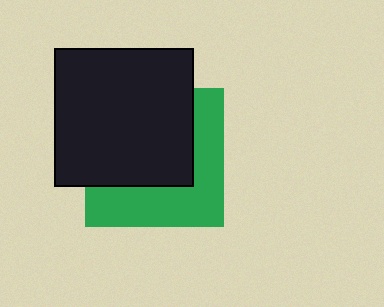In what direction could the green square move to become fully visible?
The green square could move toward the lower-right. That would shift it out from behind the black square entirely.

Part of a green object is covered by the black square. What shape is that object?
It is a square.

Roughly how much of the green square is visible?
A small part of it is visible (roughly 44%).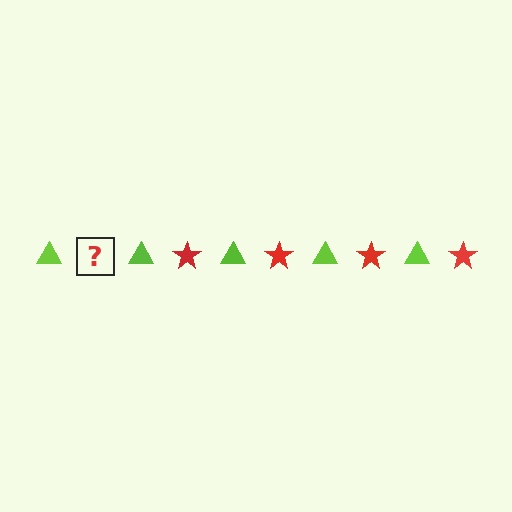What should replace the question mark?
The question mark should be replaced with a red star.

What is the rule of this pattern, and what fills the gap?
The rule is that the pattern alternates between lime triangle and red star. The gap should be filled with a red star.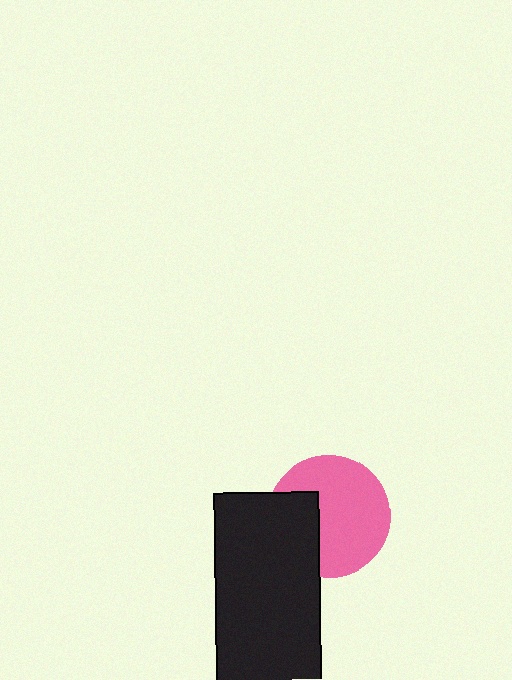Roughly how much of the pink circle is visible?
Most of it is visible (roughly 69%).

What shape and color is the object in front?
The object in front is a black rectangle.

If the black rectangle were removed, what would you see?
You would see the complete pink circle.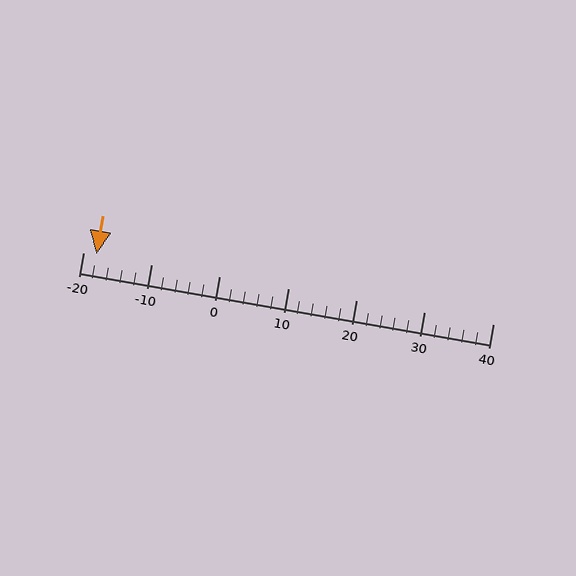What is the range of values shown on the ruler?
The ruler shows values from -20 to 40.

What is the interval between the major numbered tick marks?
The major tick marks are spaced 10 units apart.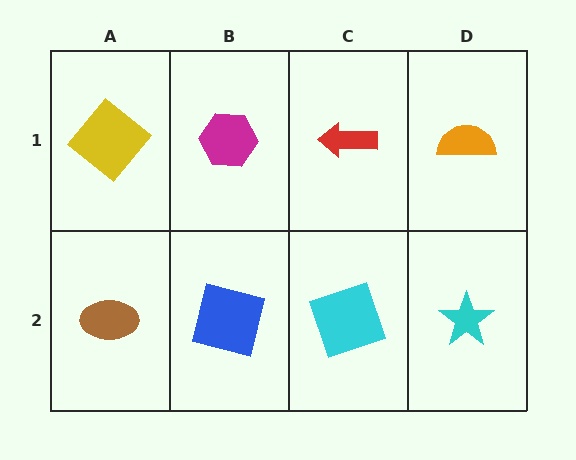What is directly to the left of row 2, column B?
A brown ellipse.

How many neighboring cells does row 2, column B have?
3.